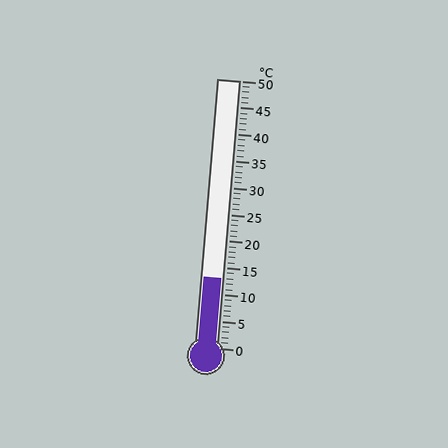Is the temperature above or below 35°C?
The temperature is below 35°C.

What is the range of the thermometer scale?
The thermometer scale ranges from 0°C to 50°C.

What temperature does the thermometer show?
The thermometer shows approximately 13°C.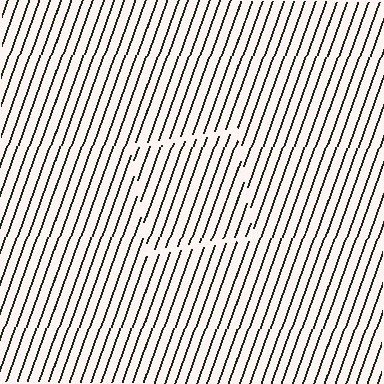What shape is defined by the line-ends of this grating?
An illusory square. The interior of the shape contains the same grating, shifted by half a period — the contour is defined by the phase discontinuity where line-ends from the inner and outer gratings abut.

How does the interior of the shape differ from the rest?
The interior of the shape contains the same grating, shifted by half a period — the contour is defined by the phase discontinuity where line-ends from the inner and outer gratings abut.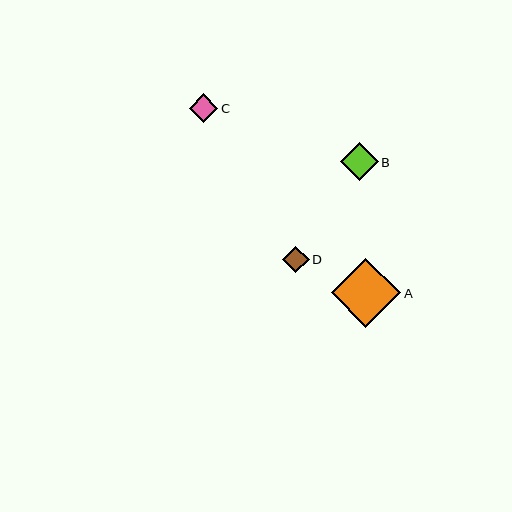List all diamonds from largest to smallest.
From largest to smallest: A, B, C, D.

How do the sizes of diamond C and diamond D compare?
Diamond C and diamond D are approximately the same size.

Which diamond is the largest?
Diamond A is the largest with a size of approximately 69 pixels.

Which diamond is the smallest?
Diamond D is the smallest with a size of approximately 26 pixels.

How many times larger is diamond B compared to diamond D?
Diamond B is approximately 1.5 times the size of diamond D.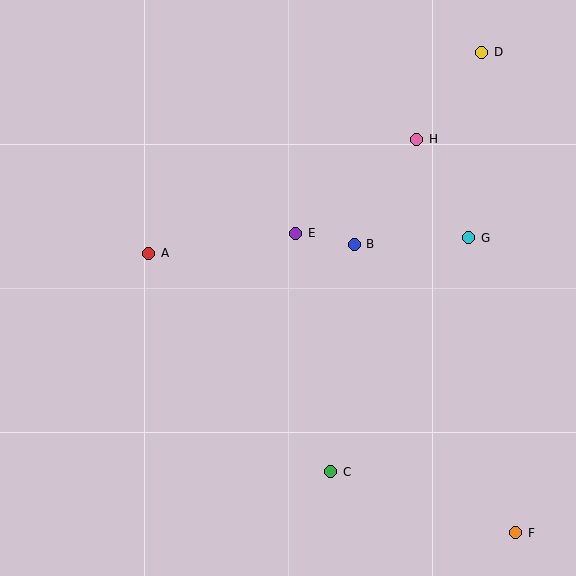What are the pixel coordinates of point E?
Point E is at (295, 233).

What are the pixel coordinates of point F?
Point F is at (516, 533).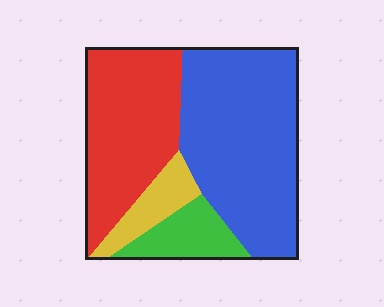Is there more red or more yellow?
Red.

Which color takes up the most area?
Blue, at roughly 45%.